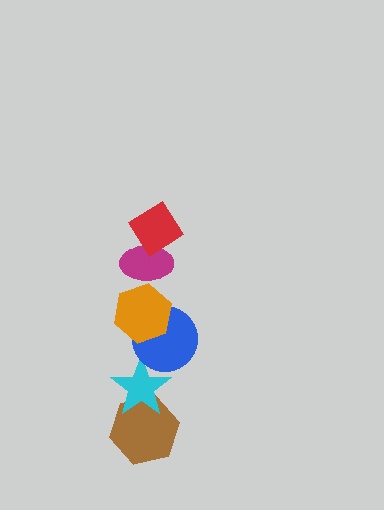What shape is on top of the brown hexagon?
The cyan star is on top of the brown hexagon.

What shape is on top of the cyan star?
The blue circle is on top of the cyan star.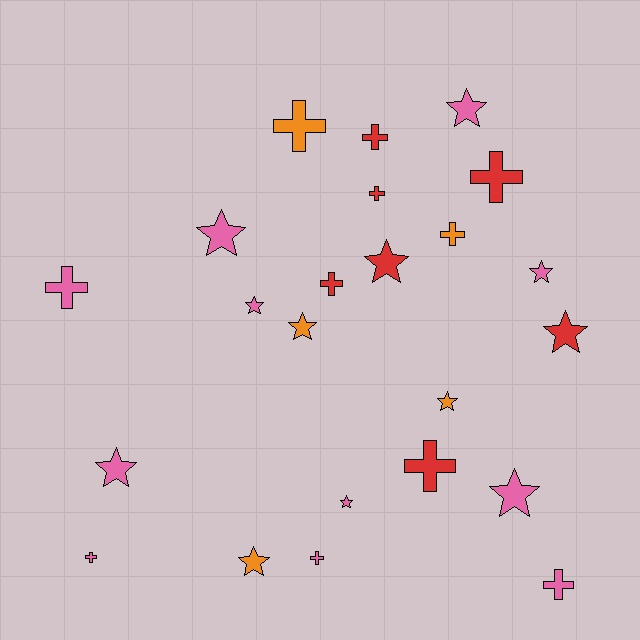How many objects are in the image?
There are 23 objects.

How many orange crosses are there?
There are 2 orange crosses.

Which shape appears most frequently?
Star, with 12 objects.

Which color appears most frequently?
Pink, with 11 objects.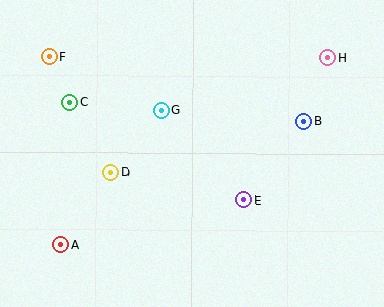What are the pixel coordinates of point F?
Point F is at (49, 57).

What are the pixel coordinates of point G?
Point G is at (162, 110).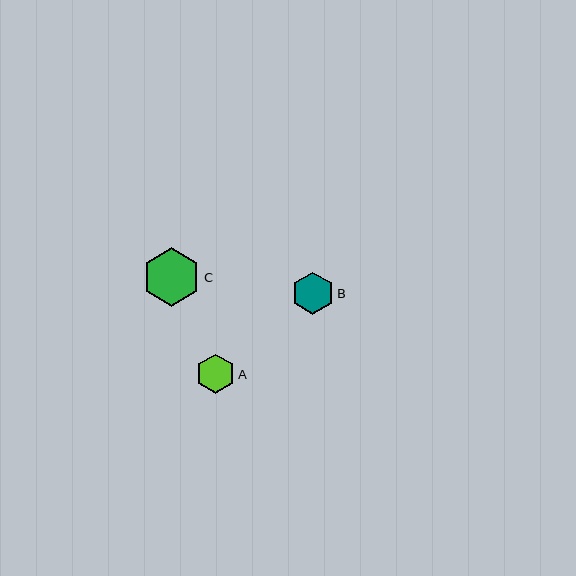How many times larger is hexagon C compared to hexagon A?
Hexagon C is approximately 1.5 times the size of hexagon A.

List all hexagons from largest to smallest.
From largest to smallest: C, B, A.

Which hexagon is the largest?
Hexagon C is the largest with a size of approximately 58 pixels.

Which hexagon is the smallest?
Hexagon A is the smallest with a size of approximately 40 pixels.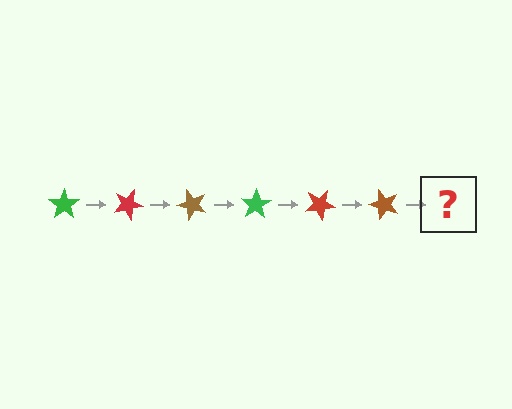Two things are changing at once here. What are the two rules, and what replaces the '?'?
The two rules are that it rotates 25 degrees each step and the color cycles through green, red, and brown. The '?' should be a green star, rotated 150 degrees from the start.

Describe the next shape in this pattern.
It should be a green star, rotated 150 degrees from the start.